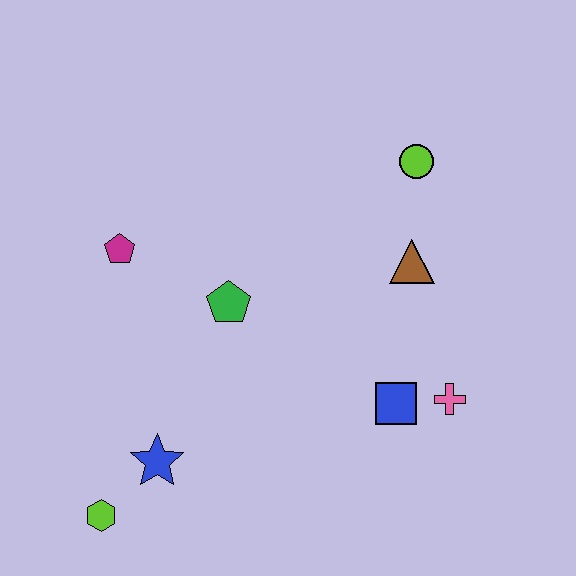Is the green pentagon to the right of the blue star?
Yes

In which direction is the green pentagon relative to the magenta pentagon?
The green pentagon is to the right of the magenta pentagon.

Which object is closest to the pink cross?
The blue square is closest to the pink cross.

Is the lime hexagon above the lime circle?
No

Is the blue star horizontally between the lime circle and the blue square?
No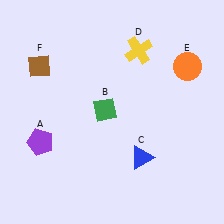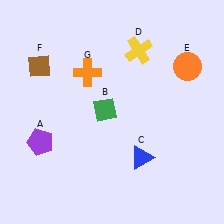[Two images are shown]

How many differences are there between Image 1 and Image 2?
There is 1 difference between the two images.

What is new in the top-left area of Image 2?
An orange cross (G) was added in the top-left area of Image 2.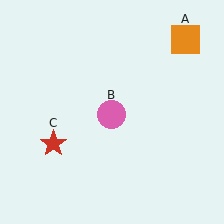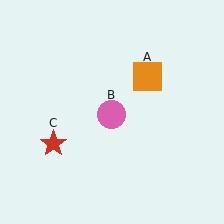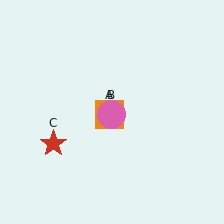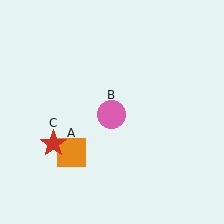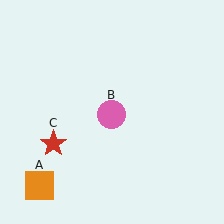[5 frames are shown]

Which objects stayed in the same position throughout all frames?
Pink circle (object B) and red star (object C) remained stationary.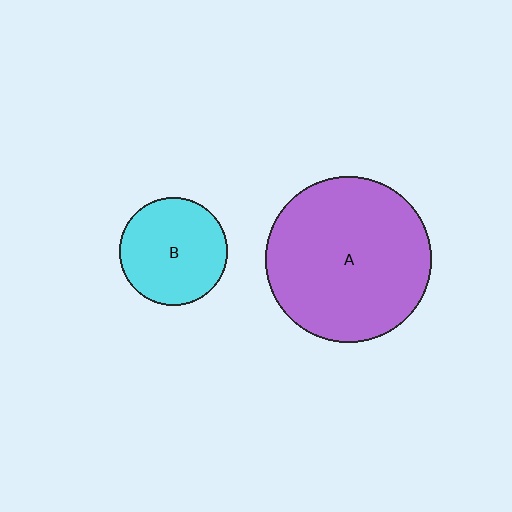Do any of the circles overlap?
No, none of the circles overlap.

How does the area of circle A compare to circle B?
Approximately 2.4 times.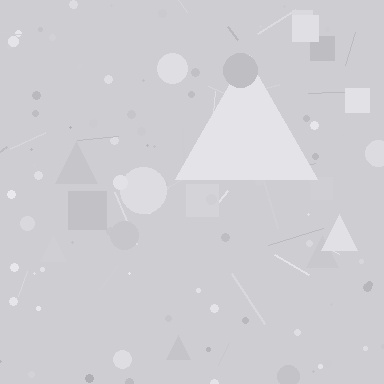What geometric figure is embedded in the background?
A triangle is embedded in the background.